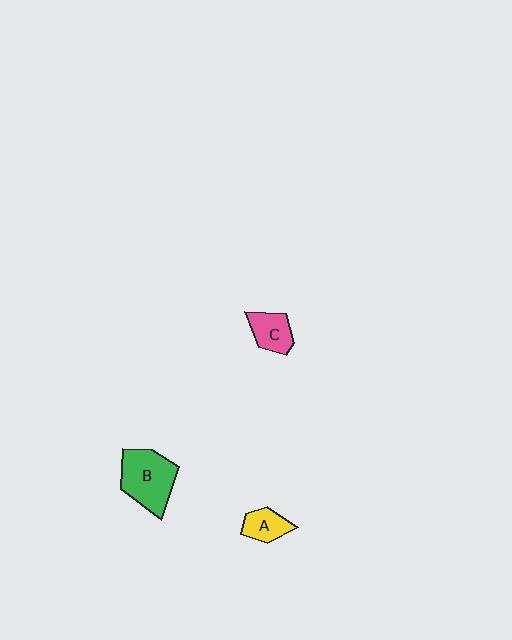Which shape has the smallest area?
Shape A (yellow).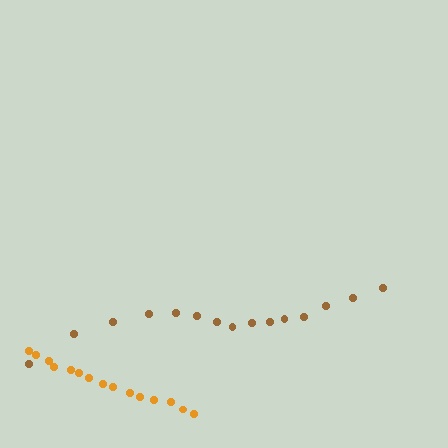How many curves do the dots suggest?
There are 2 distinct paths.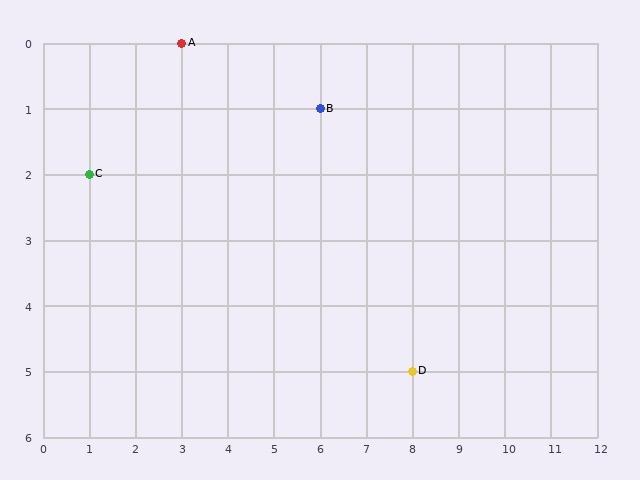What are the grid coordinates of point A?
Point A is at grid coordinates (3, 0).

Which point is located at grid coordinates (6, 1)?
Point B is at (6, 1).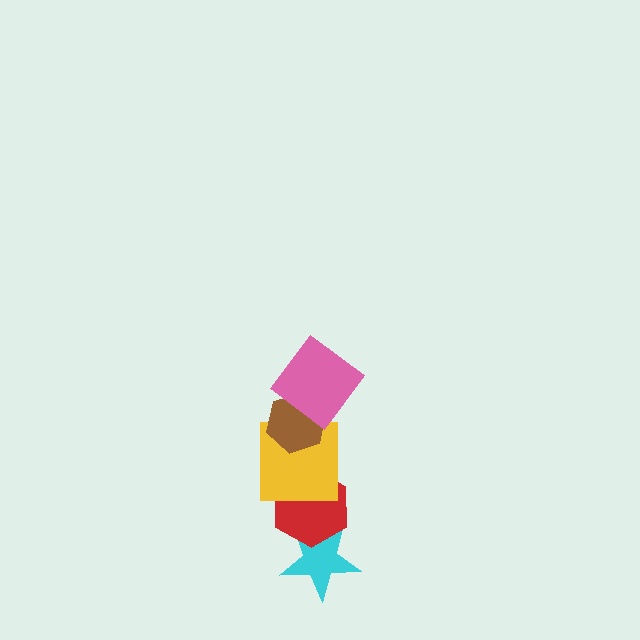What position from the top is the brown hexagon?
The brown hexagon is 2nd from the top.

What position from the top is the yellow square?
The yellow square is 3rd from the top.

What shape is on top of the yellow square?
The brown hexagon is on top of the yellow square.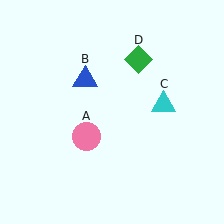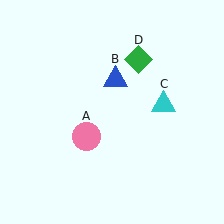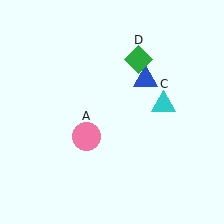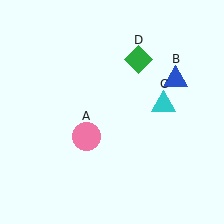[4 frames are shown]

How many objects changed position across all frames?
1 object changed position: blue triangle (object B).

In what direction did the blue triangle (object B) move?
The blue triangle (object B) moved right.